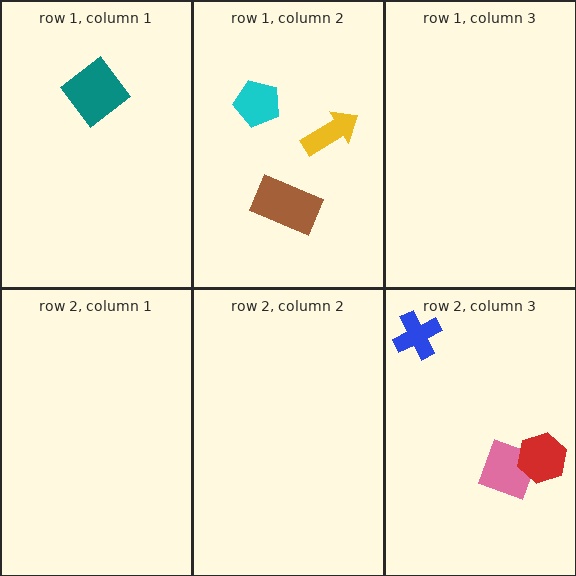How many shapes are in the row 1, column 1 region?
1.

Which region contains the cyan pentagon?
The row 1, column 2 region.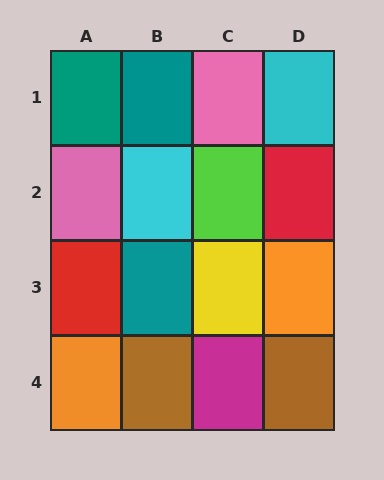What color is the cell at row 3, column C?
Yellow.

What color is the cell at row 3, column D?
Orange.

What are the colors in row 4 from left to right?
Orange, brown, magenta, brown.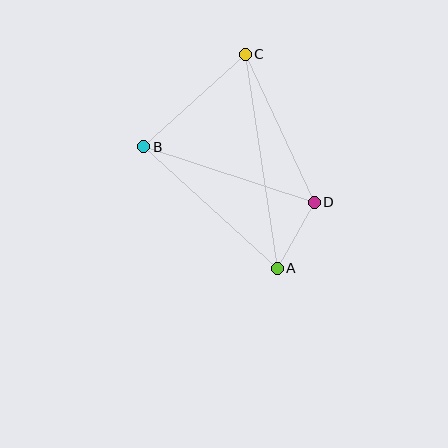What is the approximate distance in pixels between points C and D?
The distance between C and D is approximately 163 pixels.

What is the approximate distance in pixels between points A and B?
The distance between A and B is approximately 181 pixels.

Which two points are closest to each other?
Points A and D are closest to each other.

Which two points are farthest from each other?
Points A and C are farthest from each other.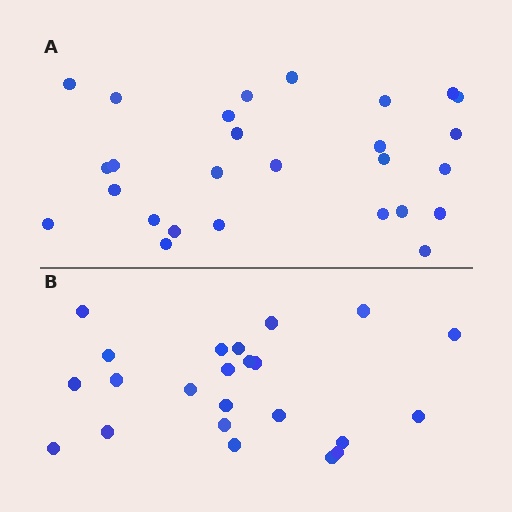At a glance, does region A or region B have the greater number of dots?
Region A (the top region) has more dots.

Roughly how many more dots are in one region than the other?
Region A has about 4 more dots than region B.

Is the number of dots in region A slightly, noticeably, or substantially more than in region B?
Region A has only slightly more — the two regions are fairly close. The ratio is roughly 1.2 to 1.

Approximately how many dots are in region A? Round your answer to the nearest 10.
About 30 dots. (The exact count is 27, which rounds to 30.)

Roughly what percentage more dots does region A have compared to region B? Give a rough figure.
About 15% more.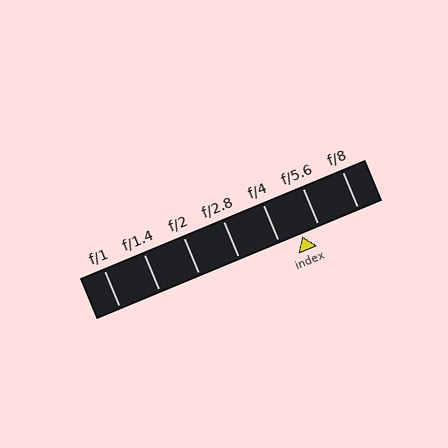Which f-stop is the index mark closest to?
The index mark is closest to f/5.6.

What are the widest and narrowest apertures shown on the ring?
The widest aperture shown is f/1 and the narrowest is f/8.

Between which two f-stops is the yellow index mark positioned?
The index mark is between f/4 and f/5.6.